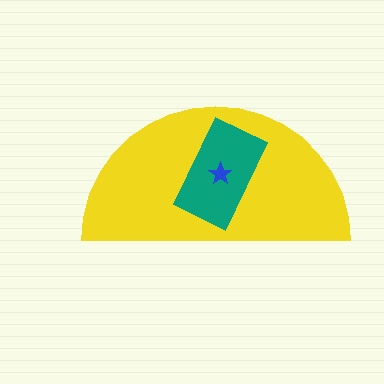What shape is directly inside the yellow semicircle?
The teal rectangle.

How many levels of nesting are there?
3.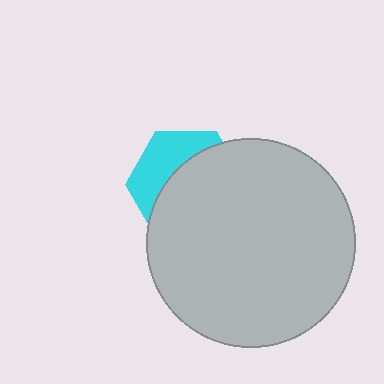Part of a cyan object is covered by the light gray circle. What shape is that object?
It is a hexagon.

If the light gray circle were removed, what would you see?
You would see the complete cyan hexagon.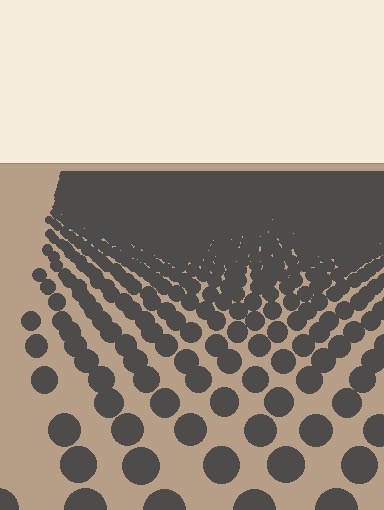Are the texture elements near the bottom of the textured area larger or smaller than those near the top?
Larger. Near the bottom, elements are closer to the viewer and appear at a bigger on-screen size.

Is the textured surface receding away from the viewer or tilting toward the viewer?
The surface is receding away from the viewer. Texture elements get smaller and denser toward the top.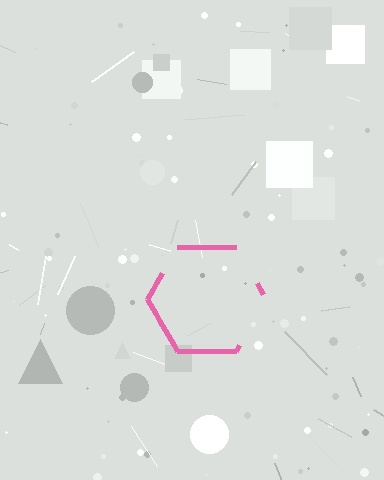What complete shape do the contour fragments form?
The contour fragments form a hexagon.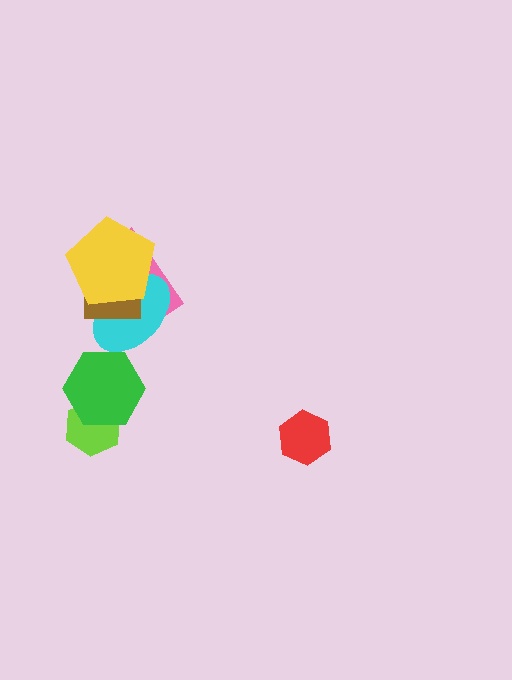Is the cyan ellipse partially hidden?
Yes, it is partially covered by another shape.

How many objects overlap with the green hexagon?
1 object overlaps with the green hexagon.